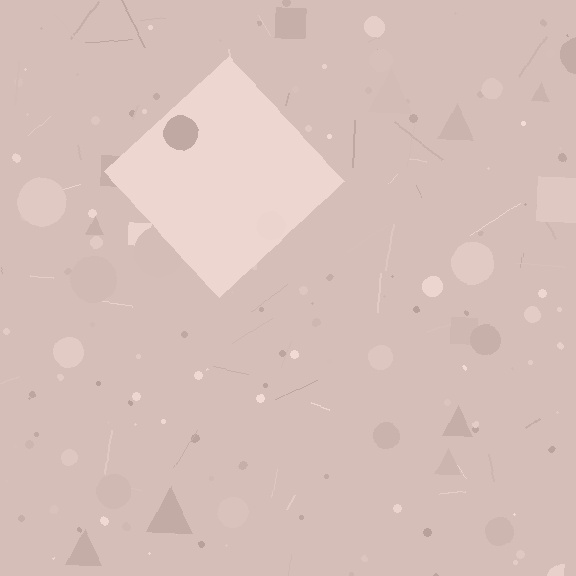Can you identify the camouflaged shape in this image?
The camouflaged shape is a diamond.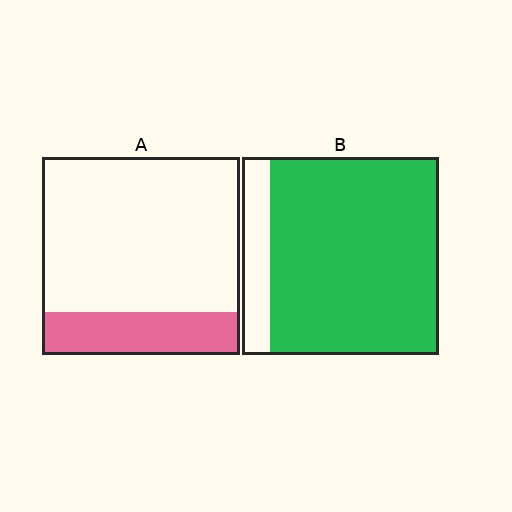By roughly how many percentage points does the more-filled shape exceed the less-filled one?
By roughly 65 percentage points (B over A).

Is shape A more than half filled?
No.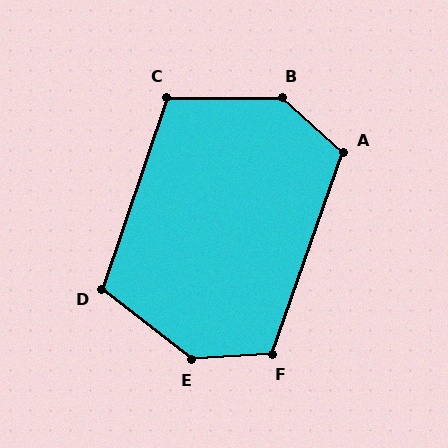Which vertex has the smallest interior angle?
C, at approximately 109 degrees.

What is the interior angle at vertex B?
Approximately 138 degrees (obtuse).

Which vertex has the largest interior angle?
E, at approximately 139 degrees.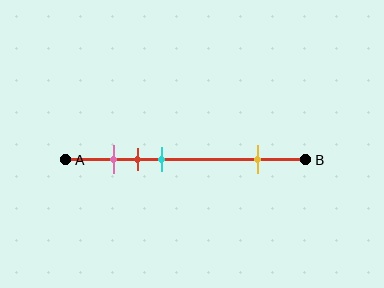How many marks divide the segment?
There are 4 marks dividing the segment.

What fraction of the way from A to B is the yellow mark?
The yellow mark is approximately 80% (0.8) of the way from A to B.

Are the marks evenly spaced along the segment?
No, the marks are not evenly spaced.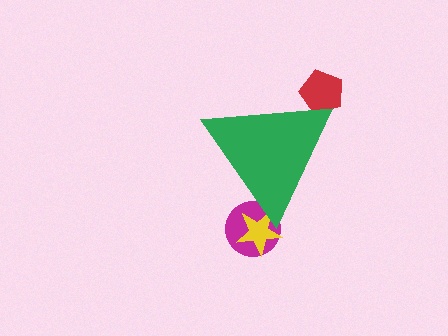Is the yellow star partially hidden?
Yes, the yellow star is partially hidden behind the green triangle.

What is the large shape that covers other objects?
A green triangle.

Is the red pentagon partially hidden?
Yes, the red pentagon is partially hidden behind the green triangle.